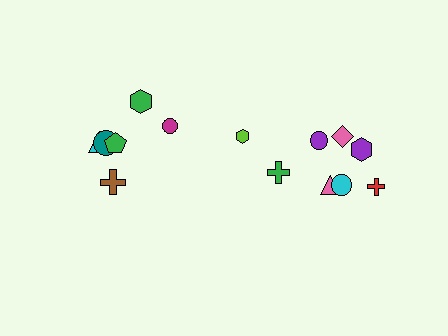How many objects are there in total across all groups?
There are 14 objects.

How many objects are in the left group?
There are 6 objects.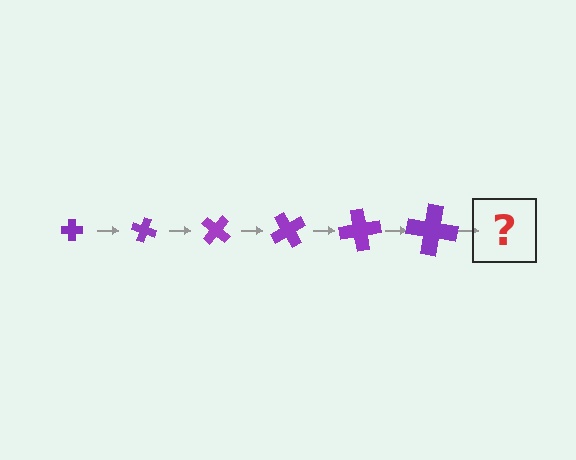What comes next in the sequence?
The next element should be a cross, larger than the previous one and rotated 120 degrees from the start.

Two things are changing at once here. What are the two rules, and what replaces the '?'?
The two rules are that the cross grows larger each step and it rotates 20 degrees each step. The '?' should be a cross, larger than the previous one and rotated 120 degrees from the start.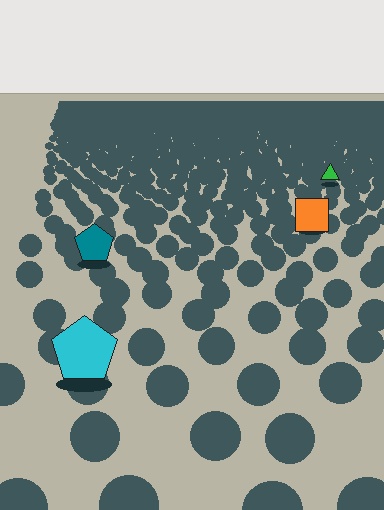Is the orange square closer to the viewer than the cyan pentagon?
No. The cyan pentagon is closer — you can tell from the texture gradient: the ground texture is coarser near it.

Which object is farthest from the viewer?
The green triangle is farthest from the viewer. It appears smaller and the ground texture around it is denser.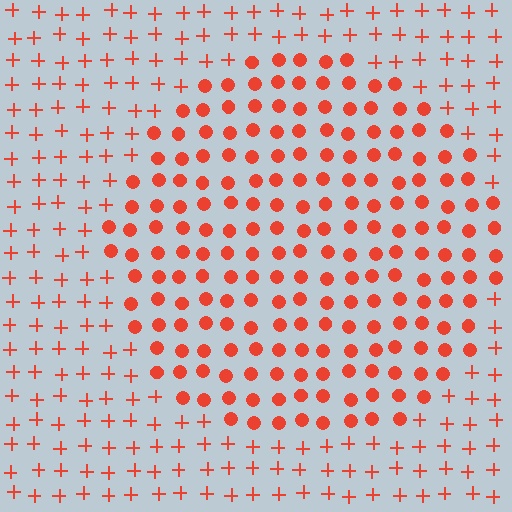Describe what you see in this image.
The image is filled with small red elements arranged in a uniform grid. A circle-shaped region contains circles, while the surrounding area contains plus signs. The boundary is defined purely by the change in element shape.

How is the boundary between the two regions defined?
The boundary is defined by a change in element shape: circles inside vs. plus signs outside. All elements share the same color and spacing.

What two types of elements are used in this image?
The image uses circles inside the circle region and plus signs outside it.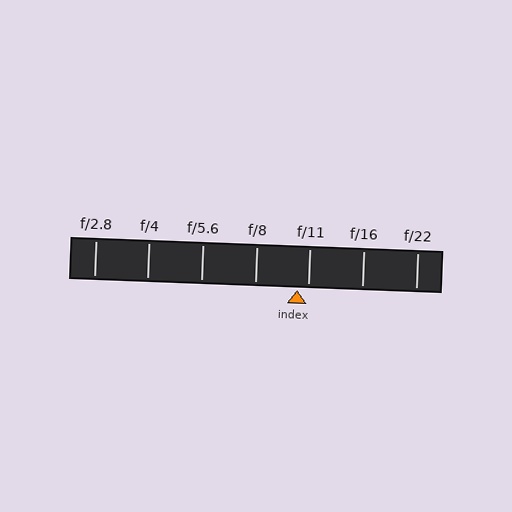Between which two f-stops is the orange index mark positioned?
The index mark is between f/8 and f/11.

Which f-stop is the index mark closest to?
The index mark is closest to f/11.